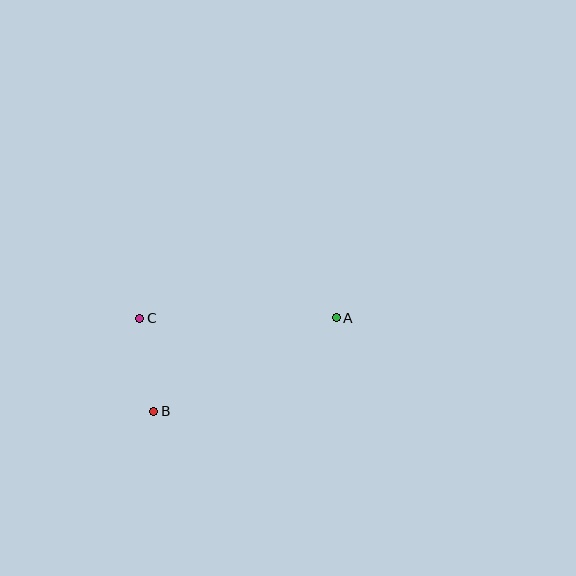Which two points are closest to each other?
Points B and C are closest to each other.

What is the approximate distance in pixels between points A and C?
The distance between A and C is approximately 197 pixels.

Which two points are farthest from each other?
Points A and B are farthest from each other.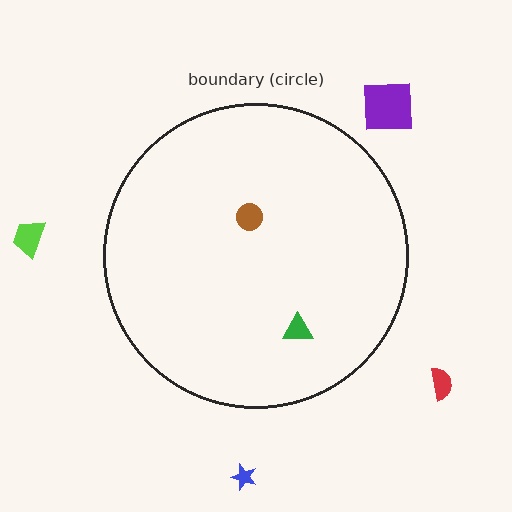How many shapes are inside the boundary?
2 inside, 4 outside.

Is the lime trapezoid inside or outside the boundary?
Outside.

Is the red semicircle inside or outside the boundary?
Outside.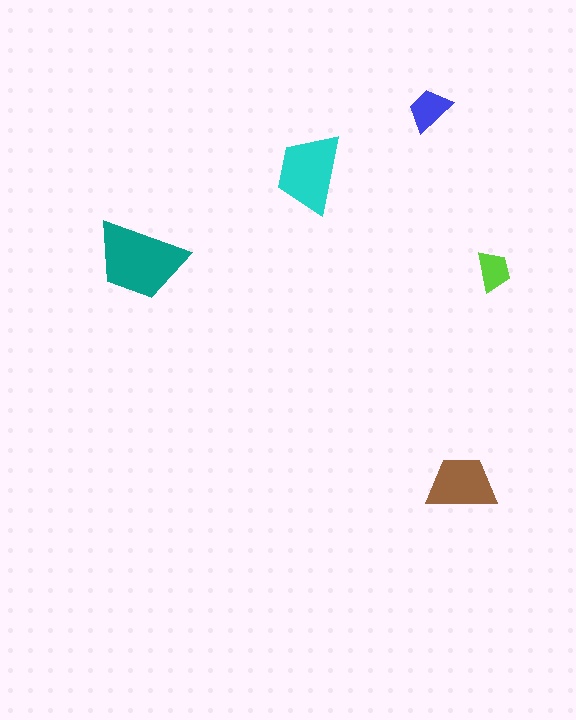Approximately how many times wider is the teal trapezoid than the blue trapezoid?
About 2 times wider.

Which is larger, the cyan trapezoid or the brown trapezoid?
The cyan one.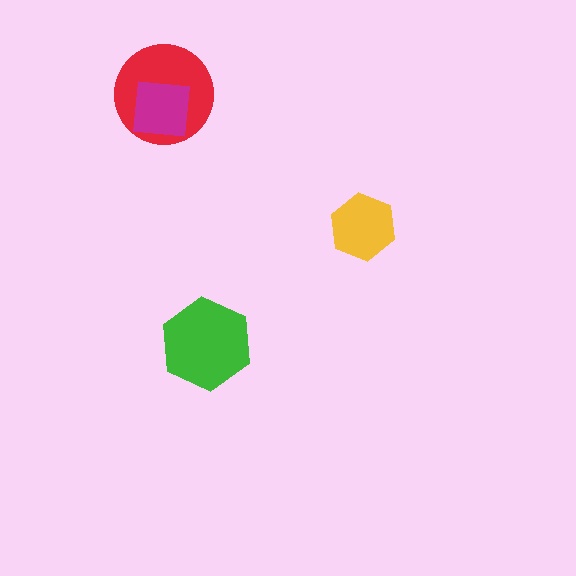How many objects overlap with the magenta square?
1 object overlaps with the magenta square.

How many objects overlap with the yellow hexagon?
0 objects overlap with the yellow hexagon.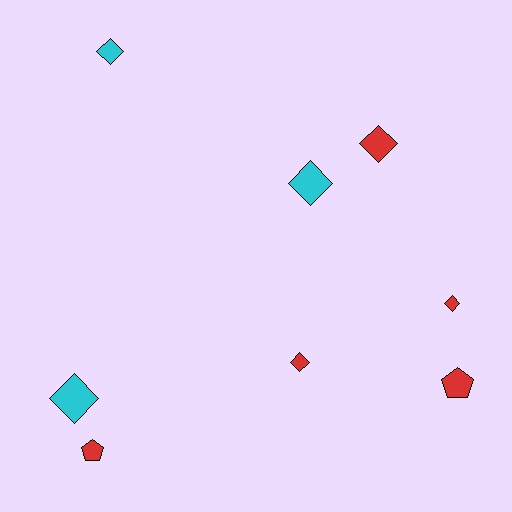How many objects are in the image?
There are 8 objects.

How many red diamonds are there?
There are 3 red diamonds.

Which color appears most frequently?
Red, with 5 objects.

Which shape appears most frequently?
Diamond, with 6 objects.